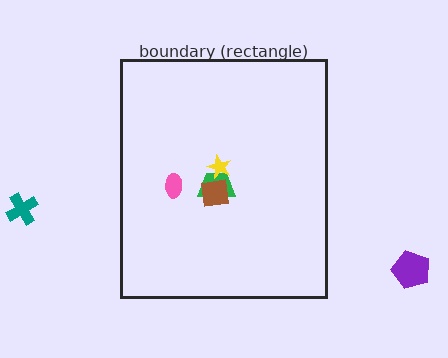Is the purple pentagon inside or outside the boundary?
Outside.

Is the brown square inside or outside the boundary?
Inside.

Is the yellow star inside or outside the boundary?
Inside.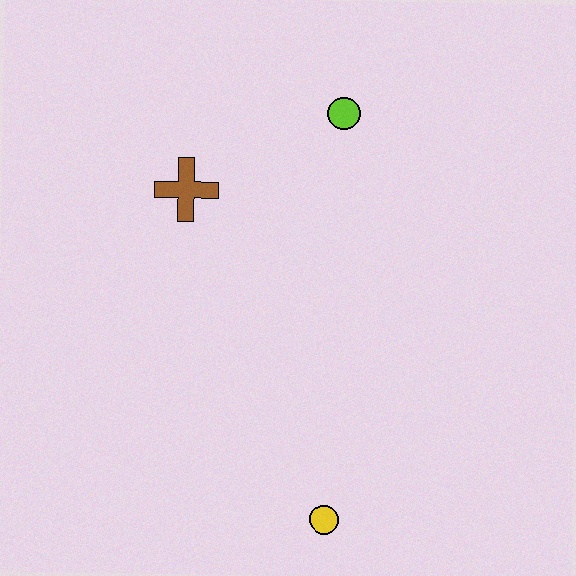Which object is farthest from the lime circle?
The yellow circle is farthest from the lime circle.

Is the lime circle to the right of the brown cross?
Yes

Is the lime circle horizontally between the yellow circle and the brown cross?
No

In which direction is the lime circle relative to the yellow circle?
The lime circle is above the yellow circle.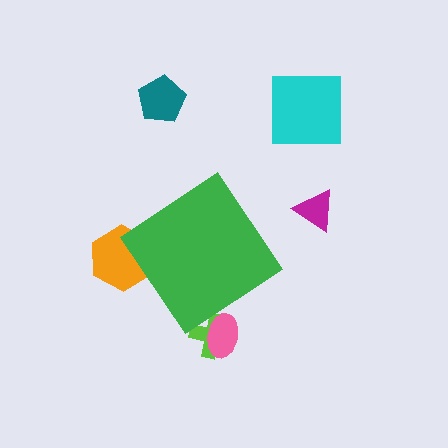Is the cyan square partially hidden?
No, the cyan square is fully visible.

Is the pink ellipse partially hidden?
Yes, the pink ellipse is partially hidden behind the green diamond.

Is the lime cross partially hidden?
Yes, the lime cross is partially hidden behind the green diamond.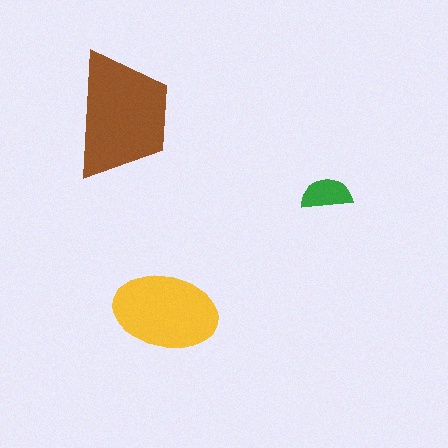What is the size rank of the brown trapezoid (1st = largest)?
1st.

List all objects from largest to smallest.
The brown trapezoid, the yellow ellipse, the green semicircle.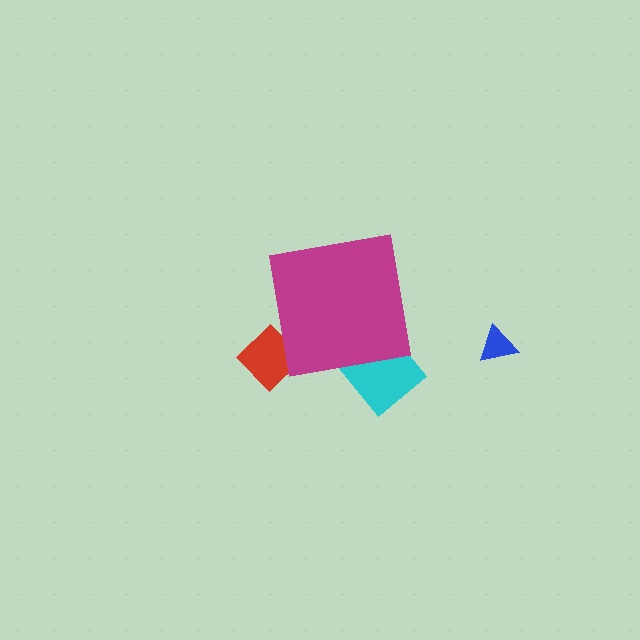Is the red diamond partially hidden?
Yes, the red diamond is partially hidden behind the magenta square.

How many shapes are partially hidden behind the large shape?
2 shapes are partially hidden.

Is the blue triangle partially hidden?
No, the blue triangle is fully visible.